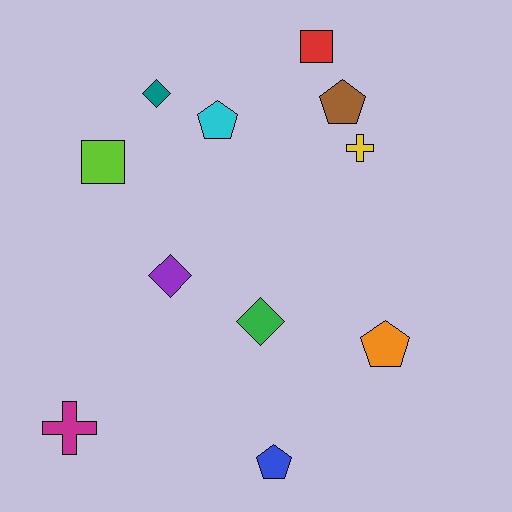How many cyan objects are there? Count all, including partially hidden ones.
There is 1 cyan object.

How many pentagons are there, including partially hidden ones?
There are 4 pentagons.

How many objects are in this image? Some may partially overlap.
There are 11 objects.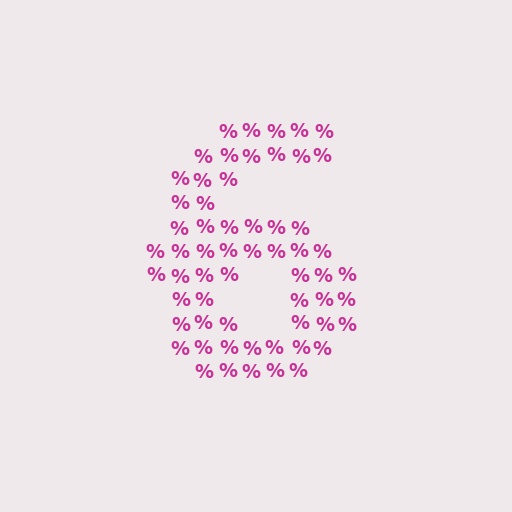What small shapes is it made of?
It is made of small percent signs.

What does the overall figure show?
The overall figure shows the digit 6.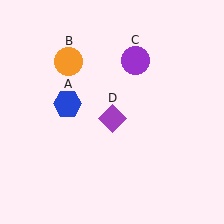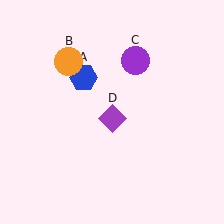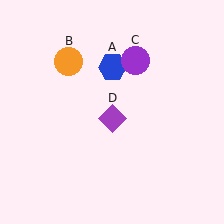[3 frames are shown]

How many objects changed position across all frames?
1 object changed position: blue hexagon (object A).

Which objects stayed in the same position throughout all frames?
Orange circle (object B) and purple circle (object C) and purple diamond (object D) remained stationary.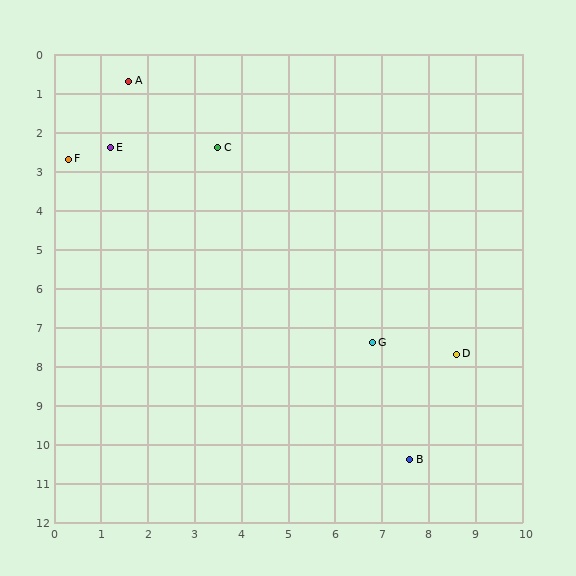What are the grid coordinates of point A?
Point A is at approximately (1.6, 0.7).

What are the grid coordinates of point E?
Point E is at approximately (1.2, 2.4).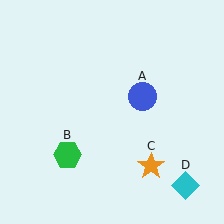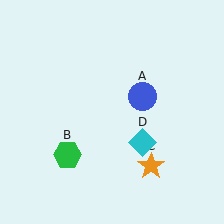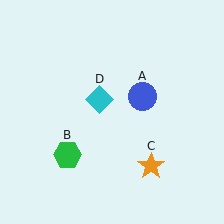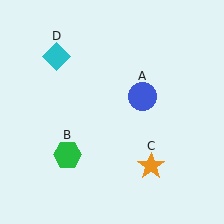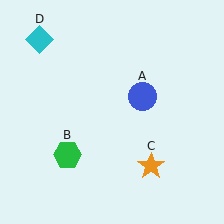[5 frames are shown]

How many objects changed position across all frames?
1 object changed position: cyan diamond (object D).